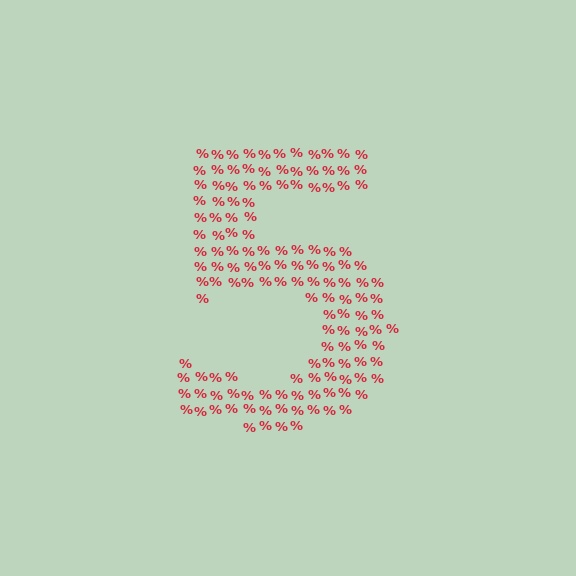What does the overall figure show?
The overall figure shows the digit 5.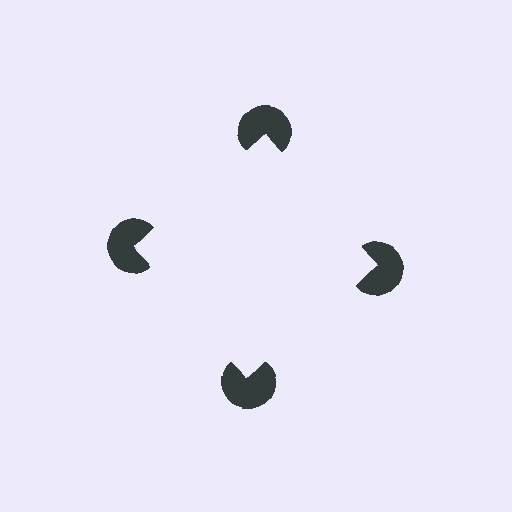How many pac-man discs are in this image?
There are 4 — one at each vertex of the illusory square.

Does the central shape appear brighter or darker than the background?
It typically appears slightly brighter than the background, even though no actual brightness change is drawn.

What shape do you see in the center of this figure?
An illusory square — its edges are inferred from the aligned wedge cuts in the pac-man discs, not physically drawn.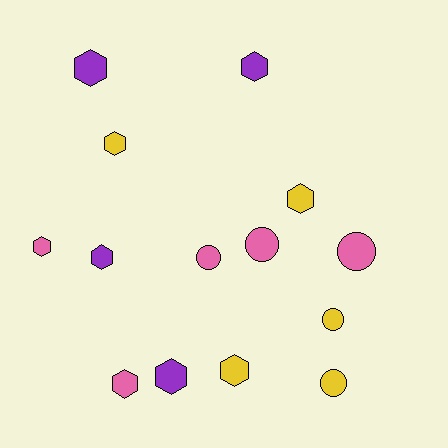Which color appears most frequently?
Yellow, with 5 objects.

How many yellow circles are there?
There are 2 yellow circles.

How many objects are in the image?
There are 14 objects.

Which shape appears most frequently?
Hexagon, with 9 objects.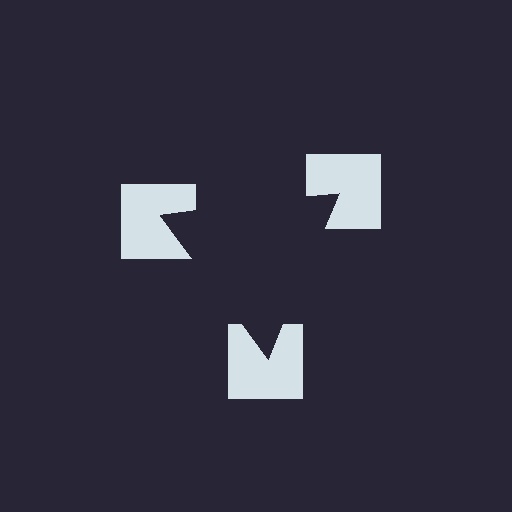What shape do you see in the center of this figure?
An illusory triangle — its edges are inferred from the aligned wedge cuts in the notched squares, not physically drawn.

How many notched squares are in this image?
There are 3 — one at each vertex of the illusory triangle.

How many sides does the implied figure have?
3 sides.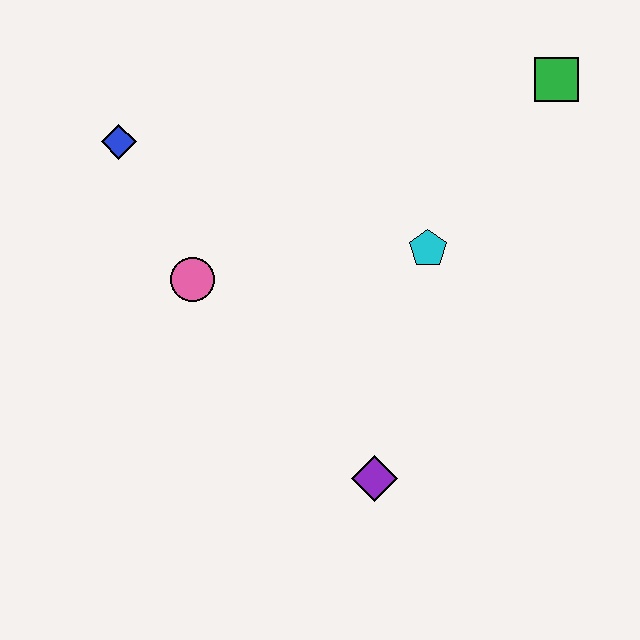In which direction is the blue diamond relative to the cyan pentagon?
The blue diamond is to the left of the cyan pentagon.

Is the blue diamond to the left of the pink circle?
Yes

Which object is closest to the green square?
The cyan pentagon is closest to the green square.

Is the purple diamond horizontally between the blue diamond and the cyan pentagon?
Yes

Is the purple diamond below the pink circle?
Yes